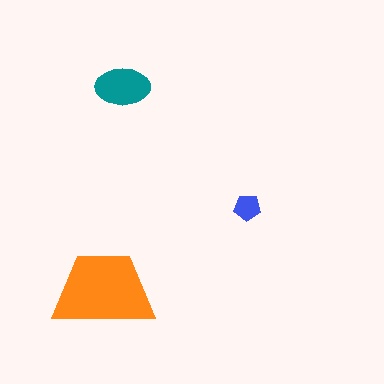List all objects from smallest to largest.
The blue pentagon, the teal ellipse, the orange trapezoid.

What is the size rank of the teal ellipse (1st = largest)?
2nd.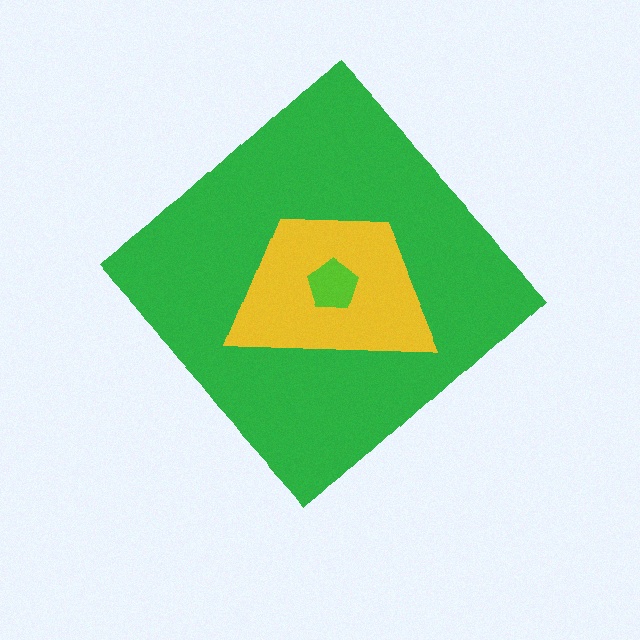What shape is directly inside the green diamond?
The yellow trapezoid.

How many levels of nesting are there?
3.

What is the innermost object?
The lime pentagon.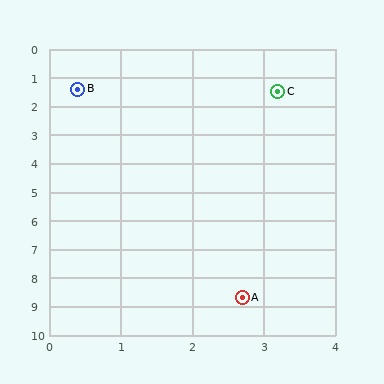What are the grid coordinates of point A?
Point A is at approximately (2.7, 8.7).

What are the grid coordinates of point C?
Point C is at approximately (3.2, 1.5).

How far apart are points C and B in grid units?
Points C and B are about 2.8 grid units apart.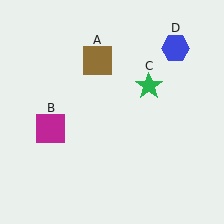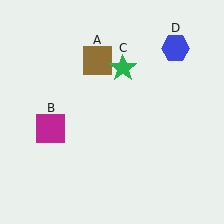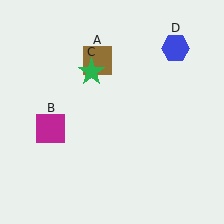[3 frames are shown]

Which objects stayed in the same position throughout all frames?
Brown square (object A) and magenta square (object B) and blue hexagon (object D) remained stationary.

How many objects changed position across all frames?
1 object changed position: green star (object C).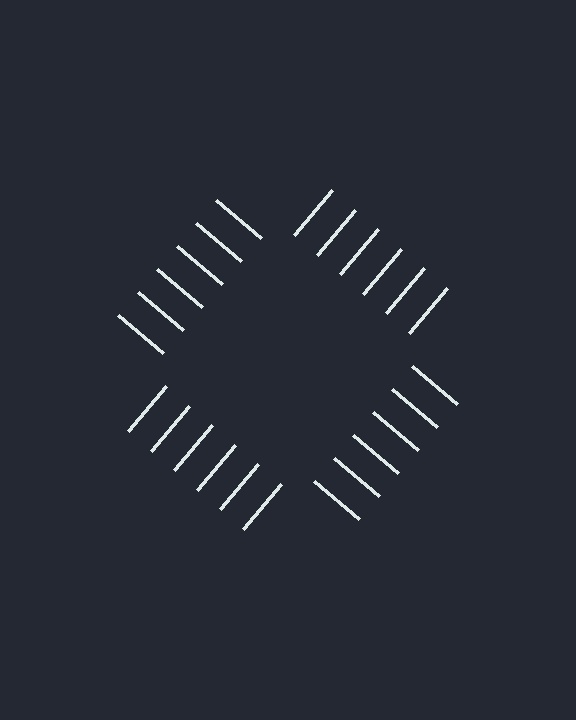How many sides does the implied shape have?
4 sides — the line-ends trace a square.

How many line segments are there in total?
24 — 6 along each of the 4 edges.